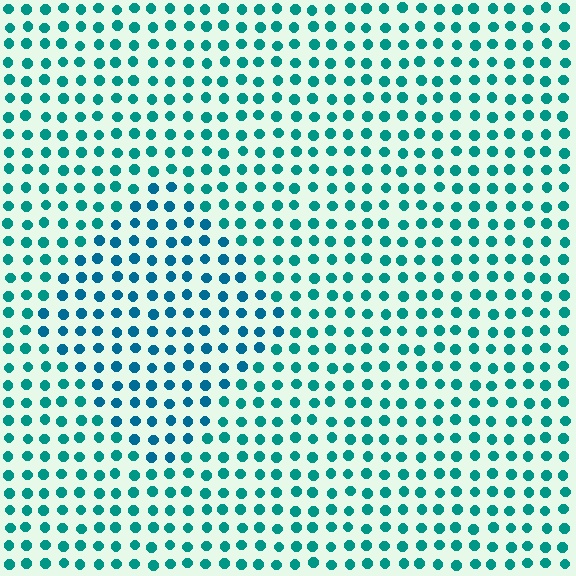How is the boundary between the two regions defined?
The boundary is defined purely by a slight shift in hue (about 23 degrees). Spacing, size, and orientation are identical on both sides.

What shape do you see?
I see a diamond.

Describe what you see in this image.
The image is filled with small teal elements in a uniform arrangement. A diamond-shaped region is visible where the elements are tinted to a slightly different hue, forming a subtle color boundary.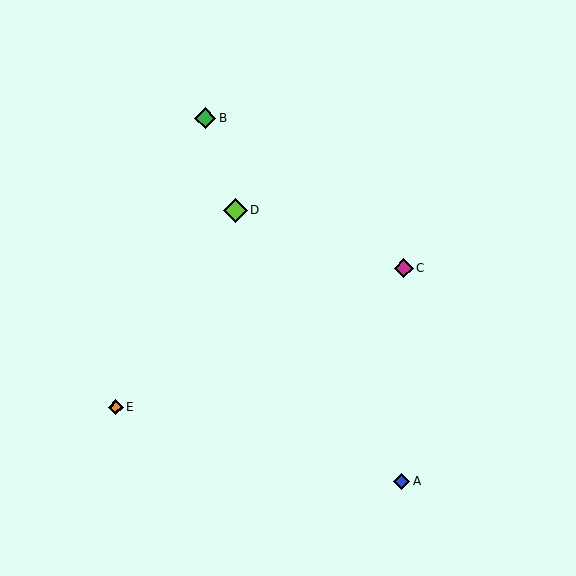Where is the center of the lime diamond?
The center of the lime diamond is at (235, 210).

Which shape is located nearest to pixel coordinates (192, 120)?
The green diamond (labeled B) at (205, 118) is nearest to that location.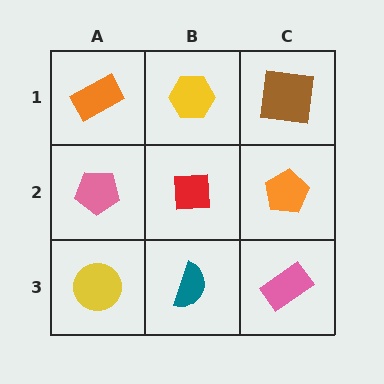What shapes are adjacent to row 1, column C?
An orange pentagon (row 2, column C), a yellow hexagon (row 1, column B).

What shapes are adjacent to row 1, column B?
A red square (row 2, column B), an orange rectangle (row 1, column A), a brown square (row 1, column C).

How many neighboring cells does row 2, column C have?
3.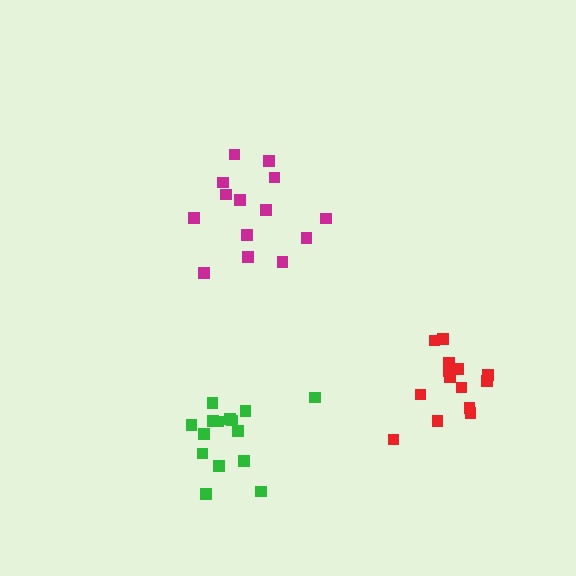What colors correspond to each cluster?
The clusters are colored: magenta, red, green.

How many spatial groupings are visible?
There are 3 spatial groupings.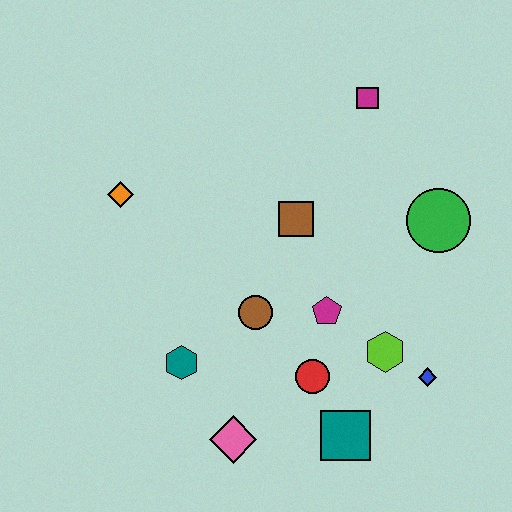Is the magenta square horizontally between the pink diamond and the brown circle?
No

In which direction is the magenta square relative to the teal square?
The magenta square is above the teal square.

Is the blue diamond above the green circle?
No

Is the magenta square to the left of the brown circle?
No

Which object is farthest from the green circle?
The orange diamond is farthest from the green circle.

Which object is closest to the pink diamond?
The teal hexagon is closest to the pink diamond.